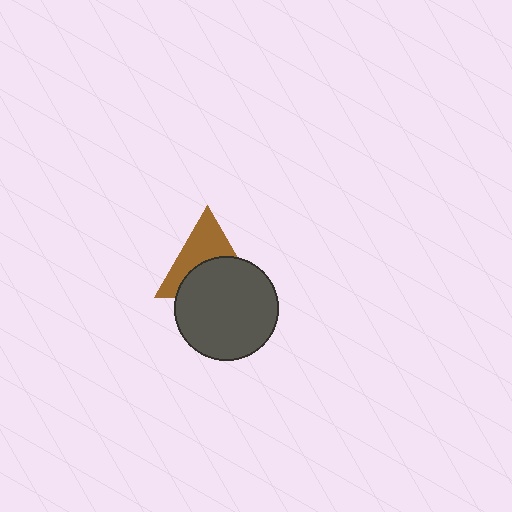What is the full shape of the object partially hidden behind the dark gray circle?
The partially hidden object is a brown triangle.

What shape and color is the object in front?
The object in front is a dark gray circle.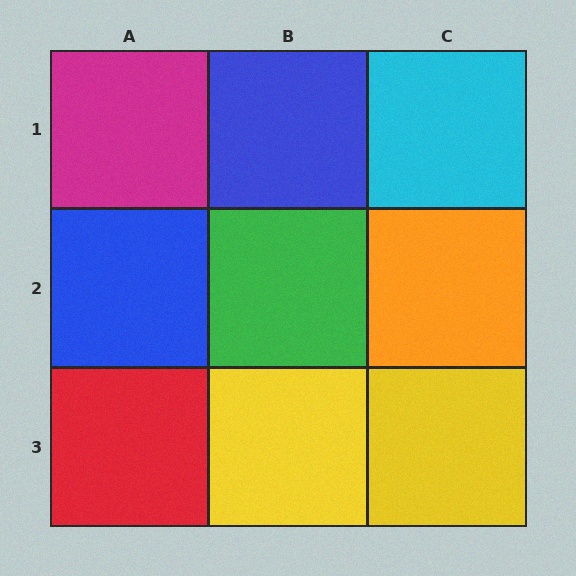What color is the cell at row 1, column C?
Cyan.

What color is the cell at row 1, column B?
Blue.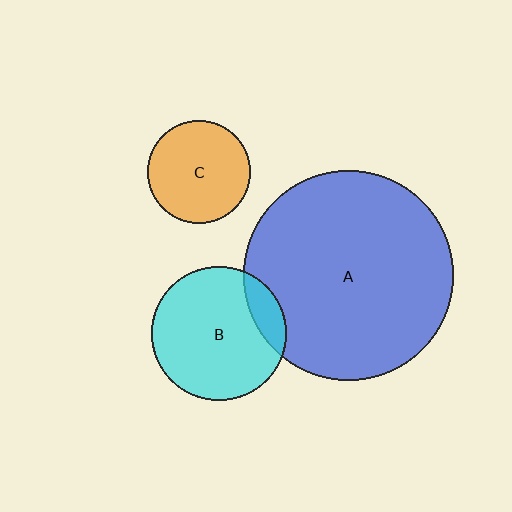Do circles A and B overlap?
Yes.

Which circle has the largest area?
Circle A (blue).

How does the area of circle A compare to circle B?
Approximately 2.4 times.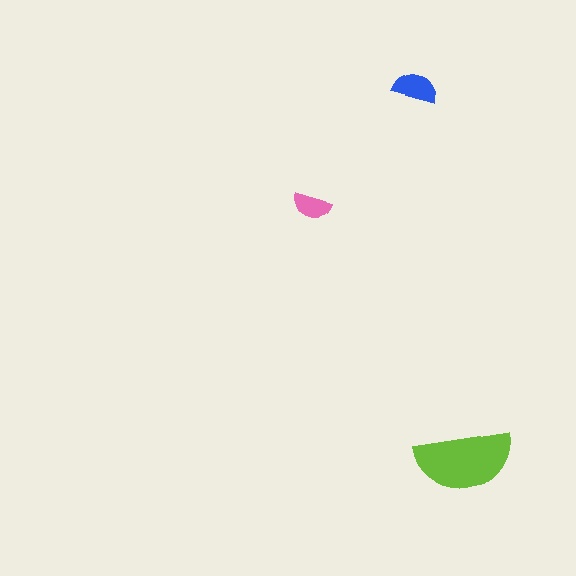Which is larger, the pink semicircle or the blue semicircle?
The blue one.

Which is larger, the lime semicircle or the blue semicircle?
The lime one.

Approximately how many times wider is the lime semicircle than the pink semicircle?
About 2.5 times wider.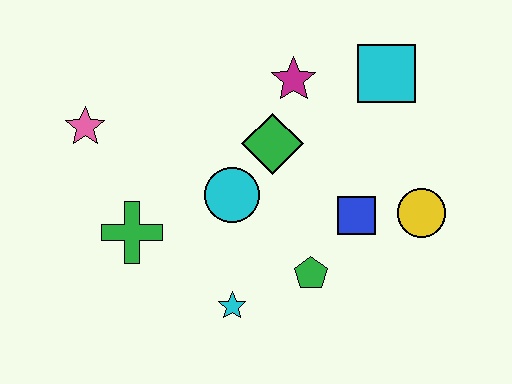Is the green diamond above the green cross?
Yes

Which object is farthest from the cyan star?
The cyan square is farthest from the cyan star.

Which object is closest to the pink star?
The green cross is closest to the pink star.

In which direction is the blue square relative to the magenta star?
The blue square is below the magenta star.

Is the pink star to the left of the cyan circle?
Yes